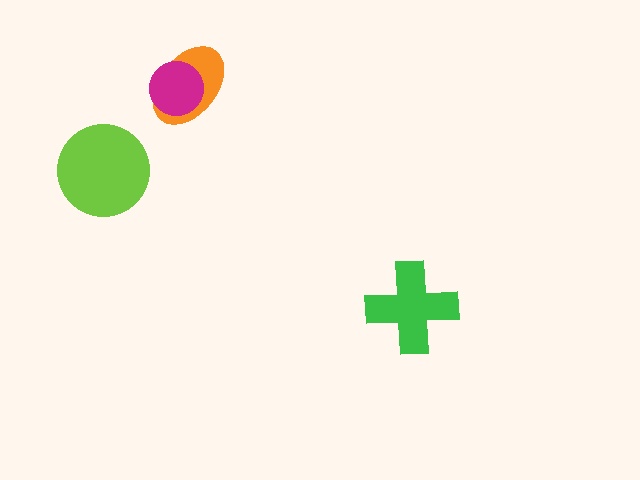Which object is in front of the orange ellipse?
The magenta circle is in front of the orange ellipse.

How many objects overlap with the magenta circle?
1 object overlaps with the magenta circle.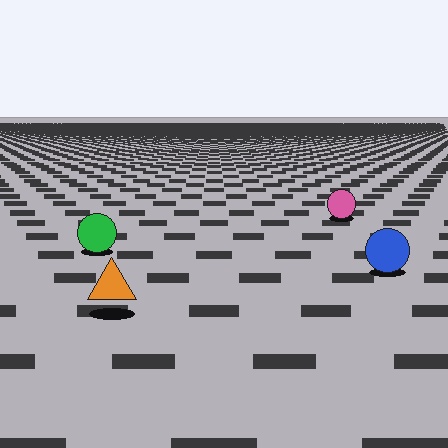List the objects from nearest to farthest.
From nearest to farthest: the orange triangle, the blue circle, the green circle, the pink circle.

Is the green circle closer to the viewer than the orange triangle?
No. The orange triangle is closer — you can tell from the texture gradient: the ground texture is coarser near it.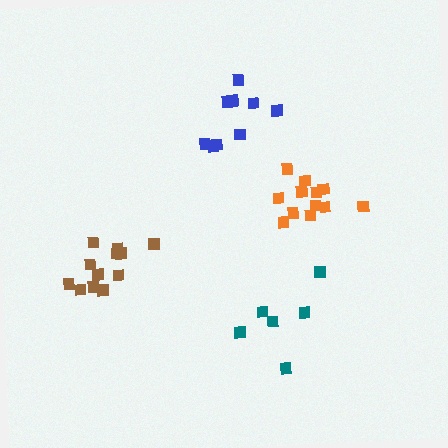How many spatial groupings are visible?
There are 4 spatial groupings.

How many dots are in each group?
Group 1: 12 dots, Group 2: 10 dots, Group 3: 12 dots, Group 4: 6 dots (40 total).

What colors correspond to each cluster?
The clusters are colored: brown, blue, orange, teal.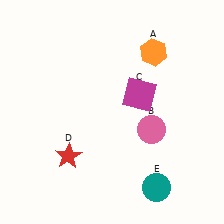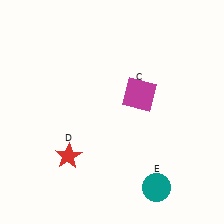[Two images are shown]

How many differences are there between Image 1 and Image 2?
There are 2 differences between the two images.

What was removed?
The orange hexagon (A), the pink circle (B) were removed in Image 2.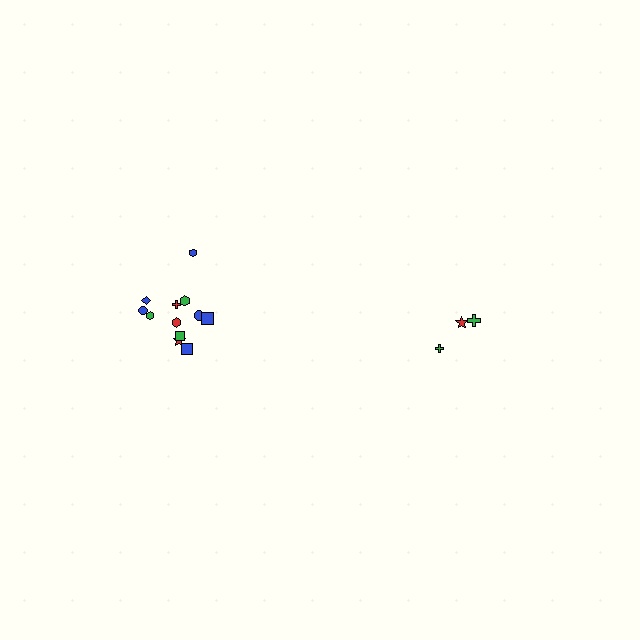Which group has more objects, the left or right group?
The left group.